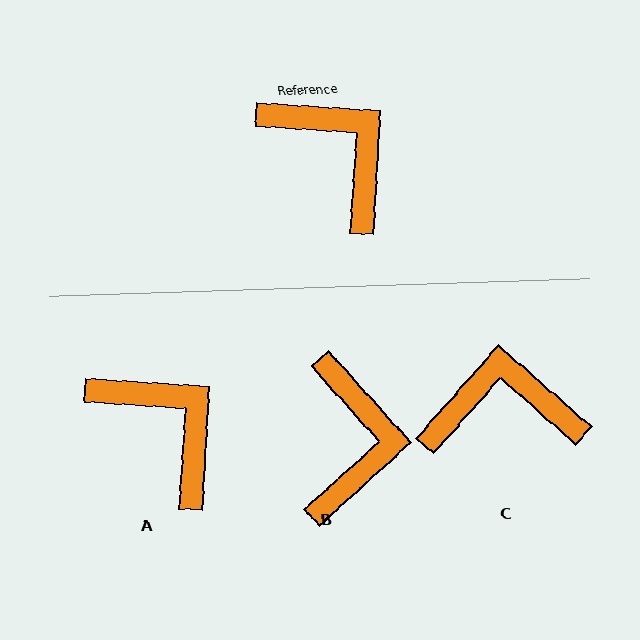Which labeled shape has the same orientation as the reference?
A.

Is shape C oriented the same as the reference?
No, it is off by about 52 degrees.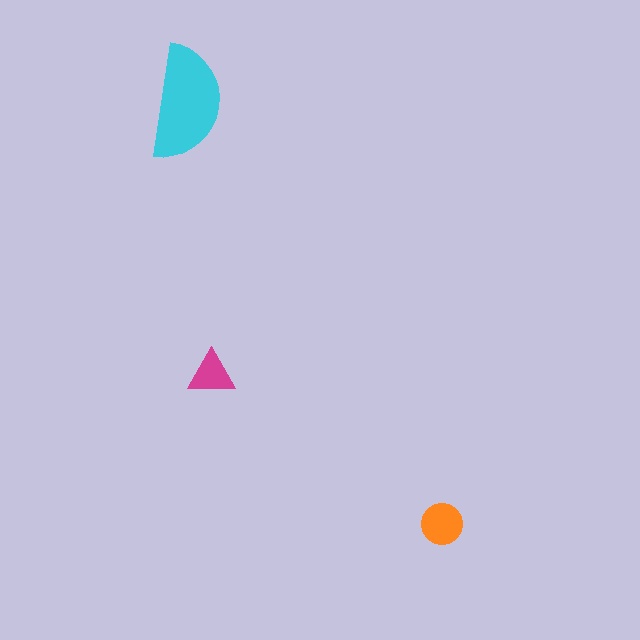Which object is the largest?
The cyan semicircle.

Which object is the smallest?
The magenta triangle.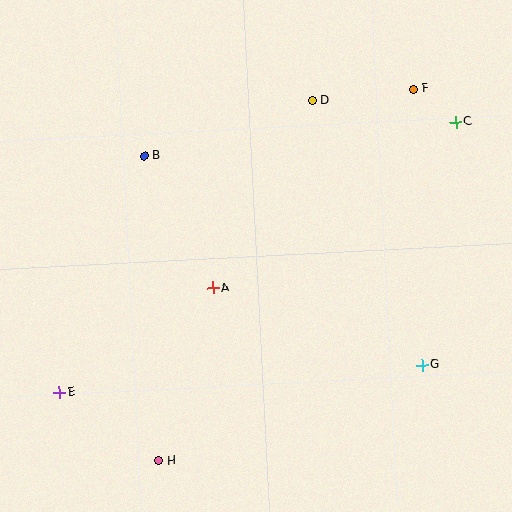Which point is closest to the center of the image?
Point A at (213, 288) is closest to the center.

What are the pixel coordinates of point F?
Point F is at (413, 89).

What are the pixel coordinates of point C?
Point C is at (456, 122).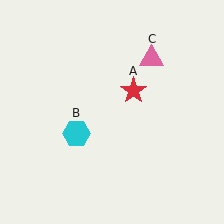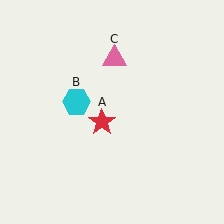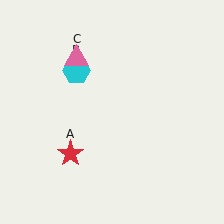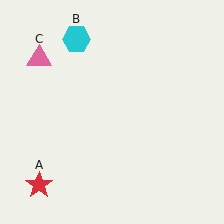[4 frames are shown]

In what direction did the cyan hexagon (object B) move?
The cyan hexagon (object B) moved up.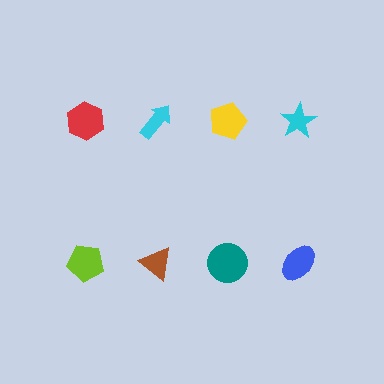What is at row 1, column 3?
A yellow pentagon.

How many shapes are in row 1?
4 shapes.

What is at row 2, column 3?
A teal circle.